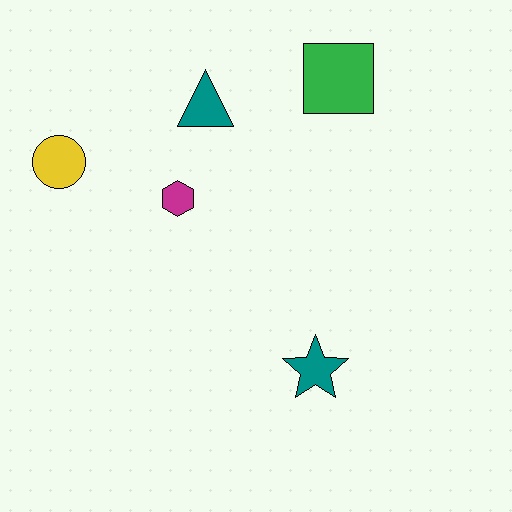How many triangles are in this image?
There is 1 triangle.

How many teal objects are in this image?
There are 2 teal objects.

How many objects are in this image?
There are 5 objects.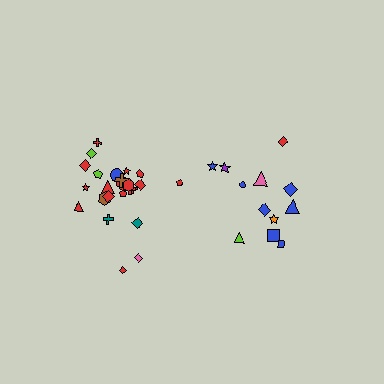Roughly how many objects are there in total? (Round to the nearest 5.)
Roughly 35 objects in total.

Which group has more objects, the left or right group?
The left group.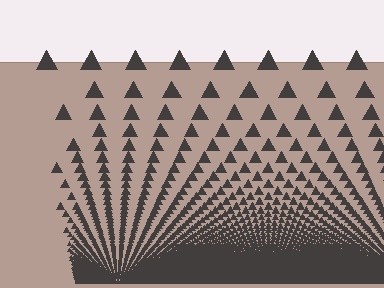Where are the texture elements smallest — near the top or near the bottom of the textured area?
Near the bottom.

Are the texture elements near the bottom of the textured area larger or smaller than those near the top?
Smaller. The gradient is inverted — elements near the bottom are smaller and denser.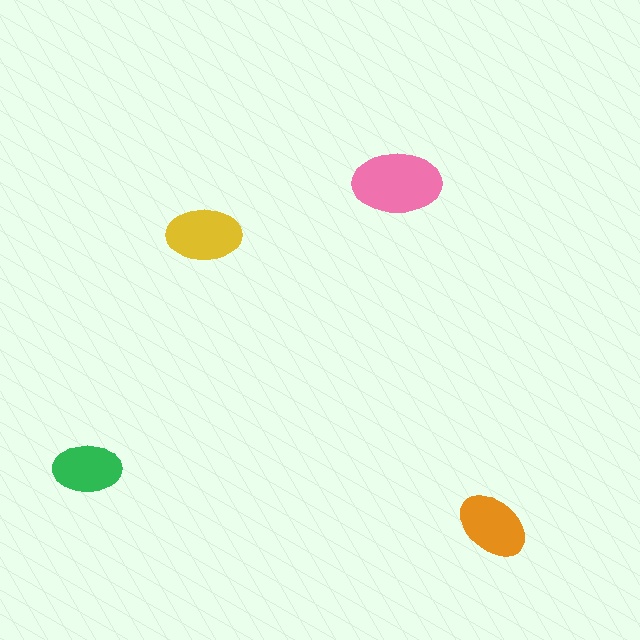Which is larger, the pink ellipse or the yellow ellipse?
The pink one.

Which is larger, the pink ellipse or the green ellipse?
The pink one.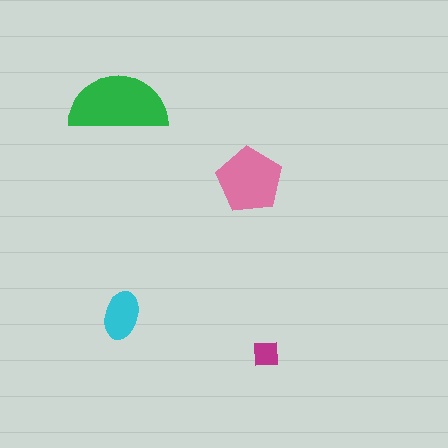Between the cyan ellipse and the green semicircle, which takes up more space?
The green semicircle.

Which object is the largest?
The green semicircle.